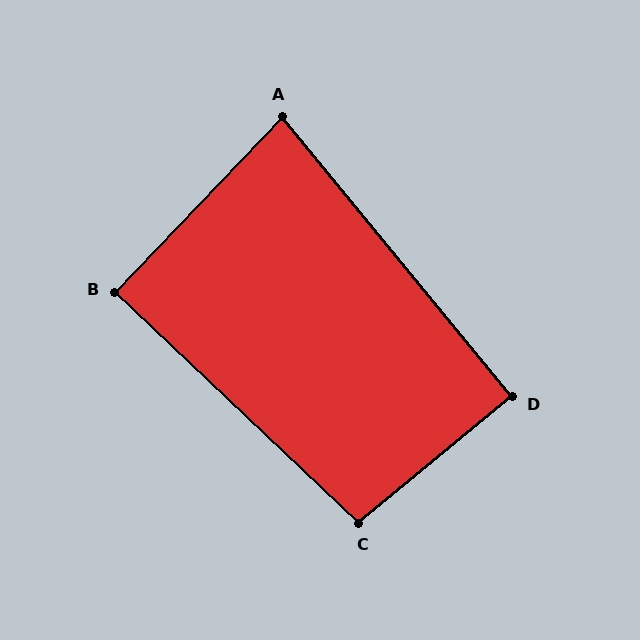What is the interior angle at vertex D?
Approximately 90 degrees (approximately right).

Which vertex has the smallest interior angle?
A, at approximately 83 degrees.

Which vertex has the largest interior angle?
C, at approximately 97 degrees.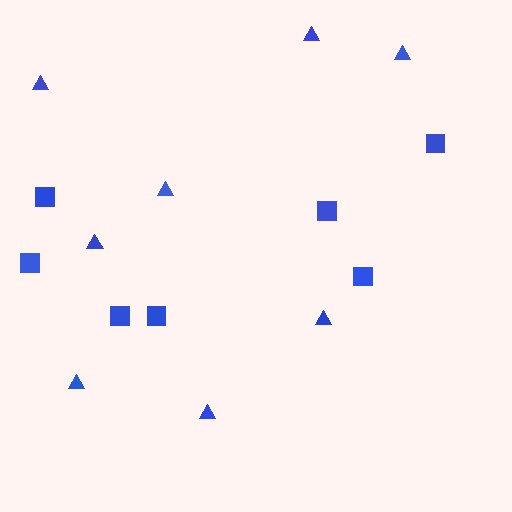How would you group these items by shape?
There are 2 groups: one group of squares (7) and one group of triangles (8).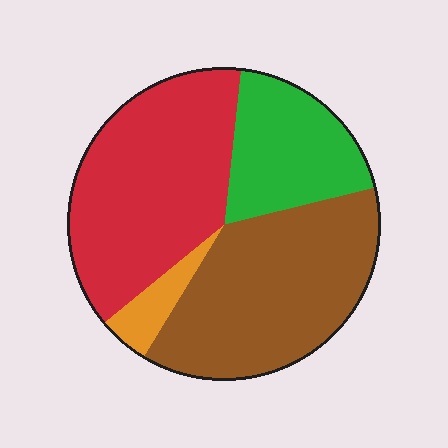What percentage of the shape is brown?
Brown takes up between a quarter and a half of the shape.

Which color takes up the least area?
Orange, at roughly 5%.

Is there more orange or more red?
Red.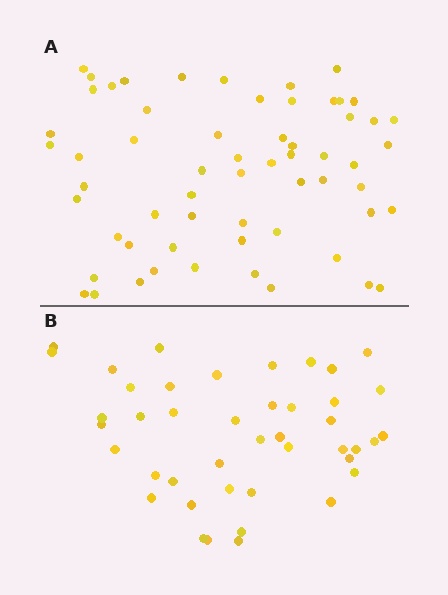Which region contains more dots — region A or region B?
Region A (the top region) has more dots.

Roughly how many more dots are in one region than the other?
Region A has approximately 15 more dots than region B.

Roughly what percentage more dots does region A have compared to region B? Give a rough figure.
About 40% more.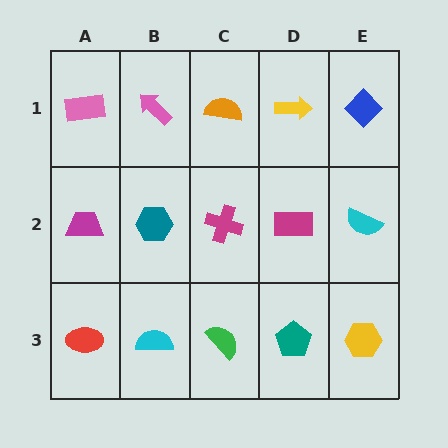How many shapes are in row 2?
5 shapes.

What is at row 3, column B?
A cyan semicircle.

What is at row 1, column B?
A pink arrow.